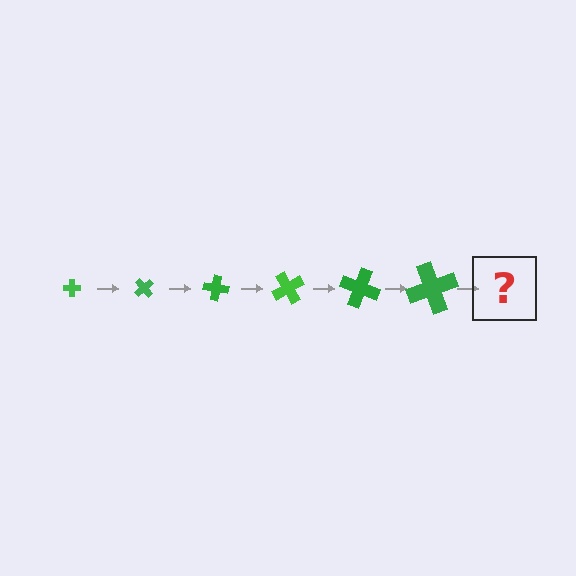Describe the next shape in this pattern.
It should be a cross, larger than the previous one and rotated 300 degrees from the start.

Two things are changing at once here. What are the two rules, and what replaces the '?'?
The two rules are that the cross grows larger each step and it rotates 50 degrees each step. The '?' should be a cross, larger than the previous one and rotated 300 degrees from the start.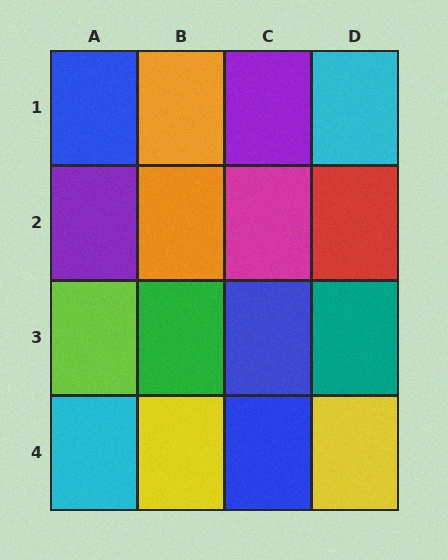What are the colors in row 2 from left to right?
Purple, orange, magenta, red.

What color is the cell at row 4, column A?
Cyan.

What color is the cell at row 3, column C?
Blue.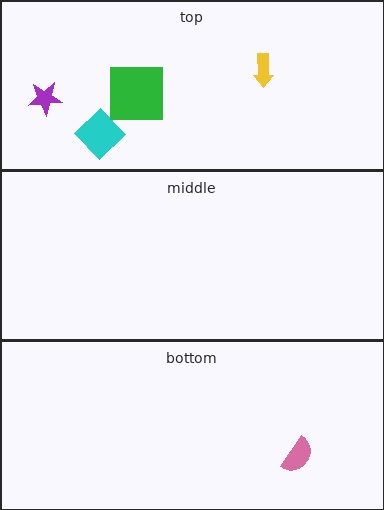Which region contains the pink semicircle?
The bottom region.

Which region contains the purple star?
The top region.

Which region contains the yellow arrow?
The top region.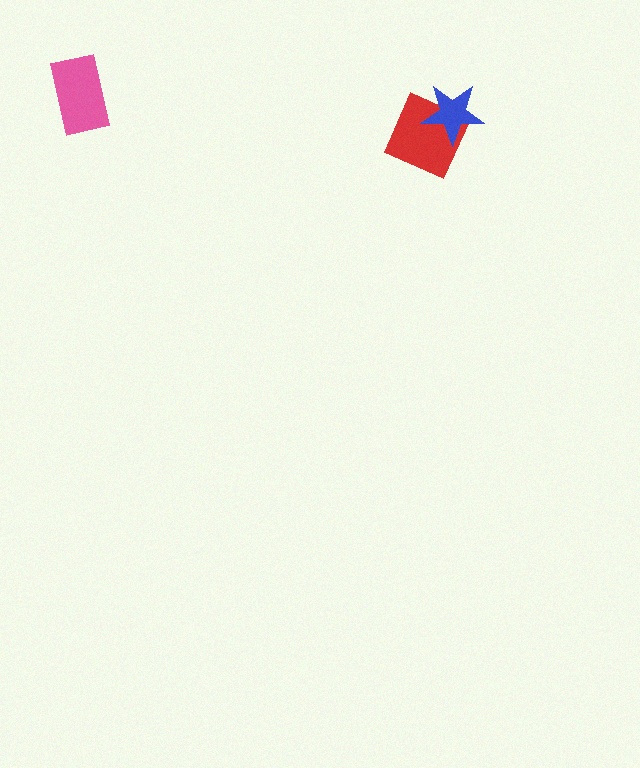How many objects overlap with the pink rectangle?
0 objects overlap with the pink rectangle.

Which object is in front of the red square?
The blue star is in front of the red square.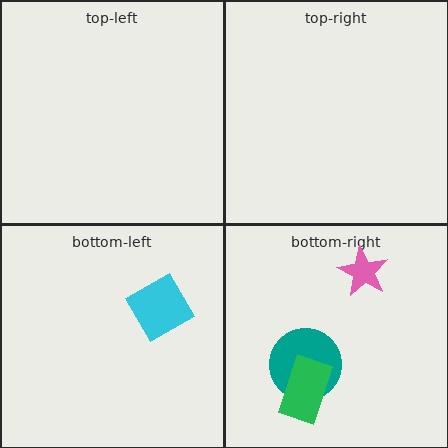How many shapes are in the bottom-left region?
1.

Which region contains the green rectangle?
The bottom-right region.